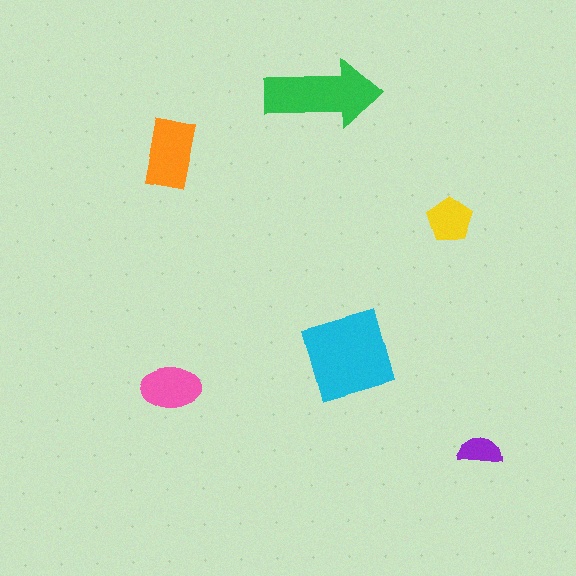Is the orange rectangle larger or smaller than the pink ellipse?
Larger.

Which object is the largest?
The cyan square.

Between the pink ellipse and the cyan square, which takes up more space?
The cyan square.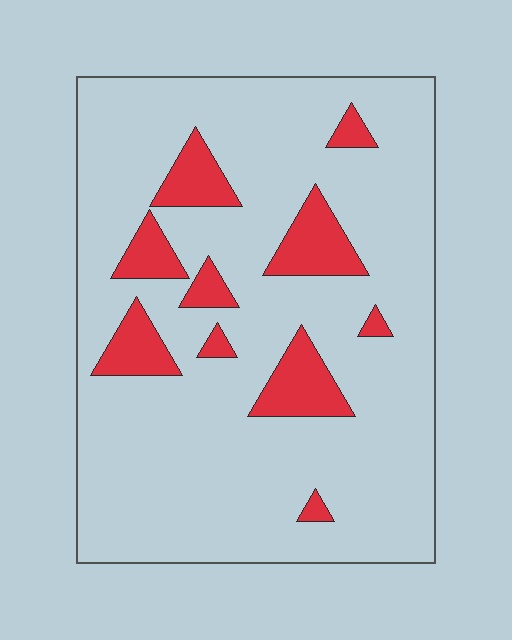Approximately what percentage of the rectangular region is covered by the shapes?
Approximately 15%.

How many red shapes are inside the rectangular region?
10.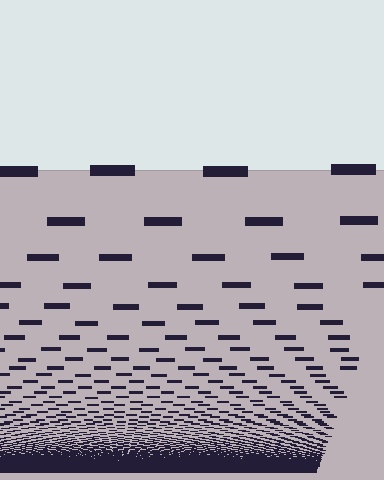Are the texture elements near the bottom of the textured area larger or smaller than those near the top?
Smaller. The gradient is inverted — elements near the bottom are smaller and denser.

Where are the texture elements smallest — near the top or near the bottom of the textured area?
Near the bottom.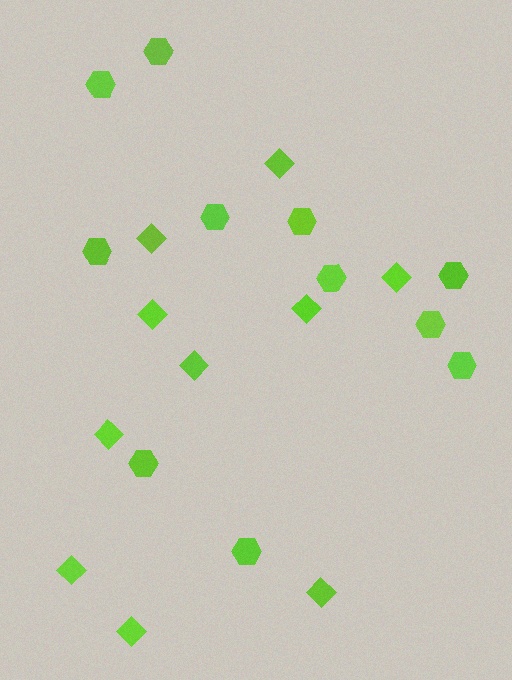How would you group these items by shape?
There are 2 groups: one group of hexagons (11) and one group of diamonds (10).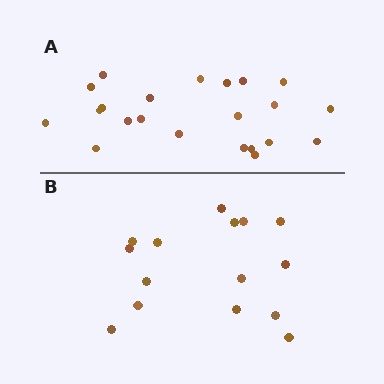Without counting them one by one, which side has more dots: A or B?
Region A (the top region) has more dots.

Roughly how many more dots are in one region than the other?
Region A has roughly 8 or so more dots than region B.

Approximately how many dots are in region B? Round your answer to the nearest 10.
About 20 dots. (The exact count is 15, which rounds to 20.)